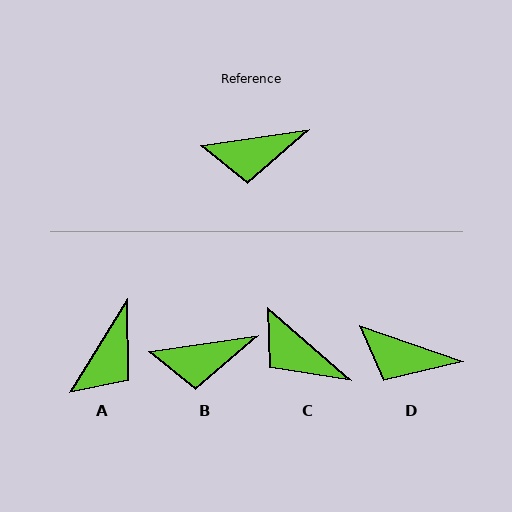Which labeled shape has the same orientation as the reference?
B.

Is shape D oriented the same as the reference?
No, it is off by about 27 degrees.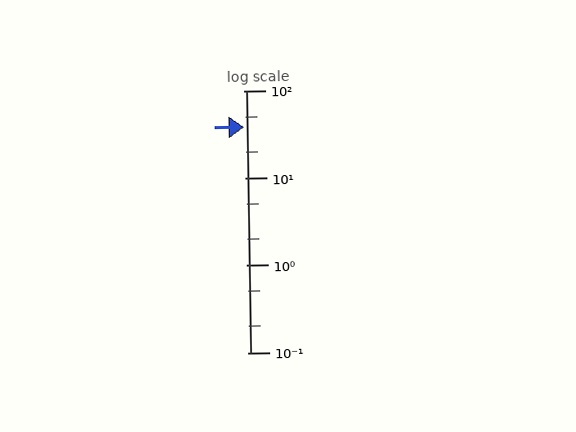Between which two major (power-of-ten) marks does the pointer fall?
The pointer is between 10 and 100.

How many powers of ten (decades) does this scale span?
The scale spans 3 decades, from 0.1 to 100.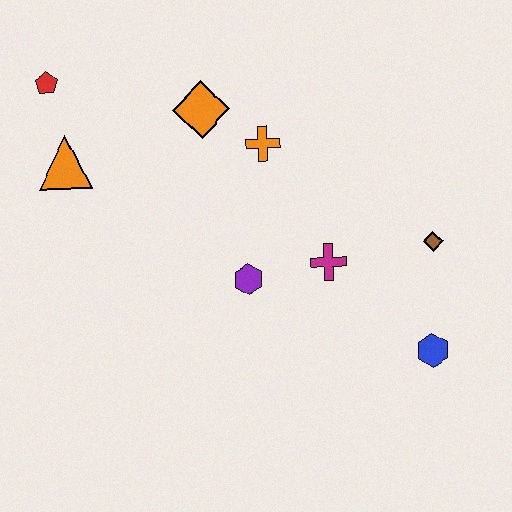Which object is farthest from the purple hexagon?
The red pentagon is farthest from the purple hexagon.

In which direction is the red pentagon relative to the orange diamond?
The red pentagon is to the left of the orange diamond.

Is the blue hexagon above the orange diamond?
No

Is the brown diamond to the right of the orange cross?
Yes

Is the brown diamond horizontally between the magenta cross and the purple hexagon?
No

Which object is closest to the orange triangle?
The red pentagon is closest to the orange triangle.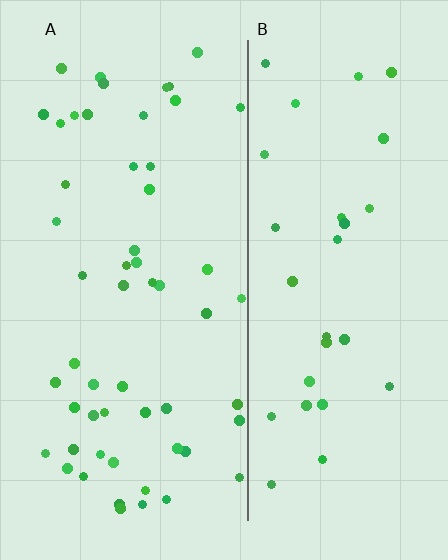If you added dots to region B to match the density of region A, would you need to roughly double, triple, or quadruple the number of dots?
Approximately double.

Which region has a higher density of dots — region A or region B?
A (the left).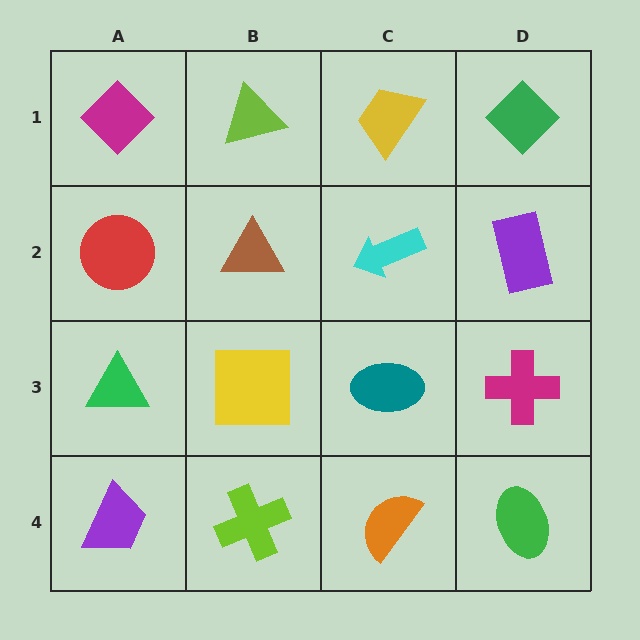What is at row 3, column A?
A green triangle.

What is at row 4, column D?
A green ellipse.